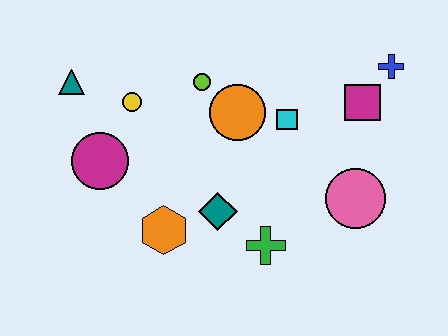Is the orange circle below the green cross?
No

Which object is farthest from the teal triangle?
The blue cross is farthest from the teal triangle.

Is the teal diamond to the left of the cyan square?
Yes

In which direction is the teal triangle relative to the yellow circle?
The teal triangle is to the left of the yellow circle.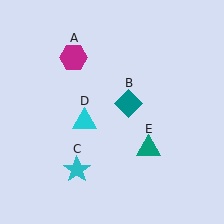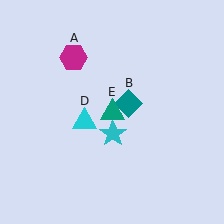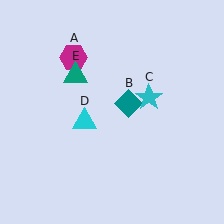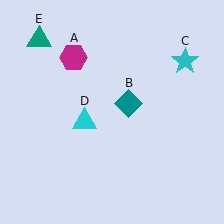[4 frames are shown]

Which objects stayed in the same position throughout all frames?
Magenta hexagon (object A) and teal diamond (object B) and cyan triangle (object D) remained stationary.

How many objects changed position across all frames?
2 objects changed position: cyan star (object C), teal triangle (object E).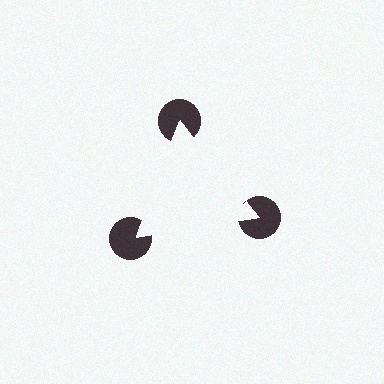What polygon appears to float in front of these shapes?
An illusory triangle — its edges are inferred from the aligned wedge cuts in the pac-man discs, not physically drawn.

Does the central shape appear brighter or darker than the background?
It typically appears slightly brighter than the background, even though no actual brightness change is drawn.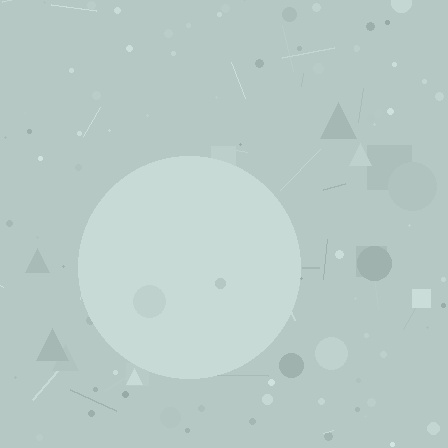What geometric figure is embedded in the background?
A circle is embedded in the background.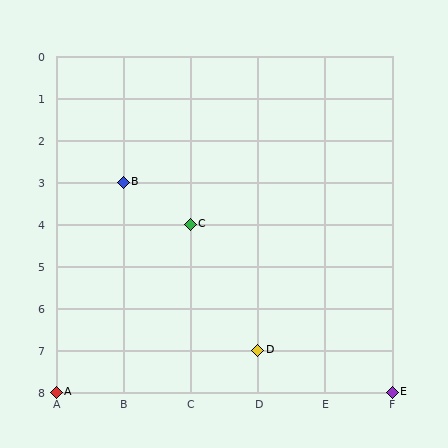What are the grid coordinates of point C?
Point C is at grid coordinates (C, 4).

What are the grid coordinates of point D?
Point D is at grid coordinates (D, 7).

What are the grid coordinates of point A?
Point A is at grid coordinates (A, 8).